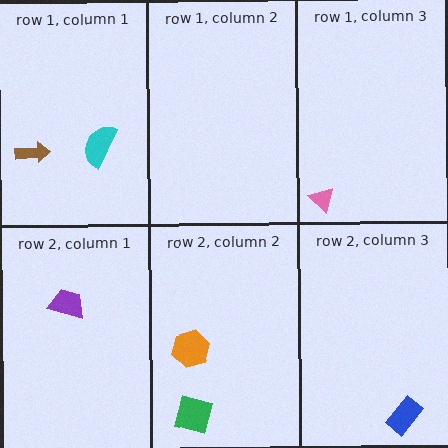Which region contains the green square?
The row 2, column 2 region.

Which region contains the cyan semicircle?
The row 1, column 1 region.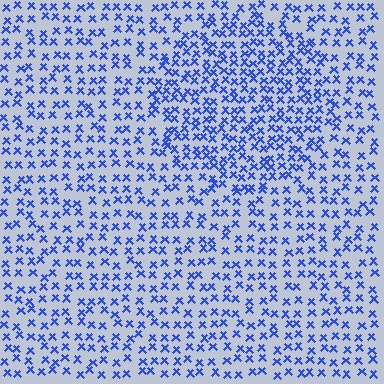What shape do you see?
I see a circle.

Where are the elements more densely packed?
The elements are more densely packed inside the circle boundary.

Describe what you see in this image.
The image contains small blue elements arranged at two different densities. A circle-shaped region is visible where the elements are more densely packed than the surrounding area.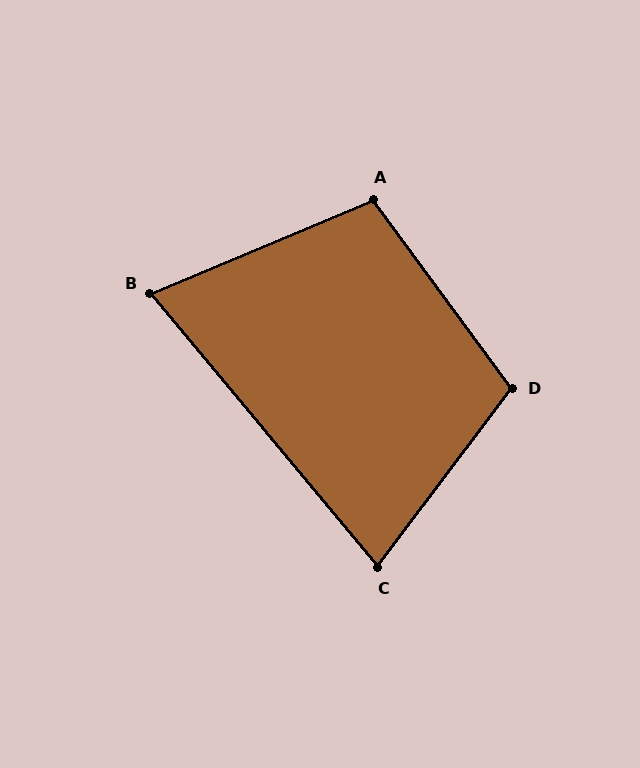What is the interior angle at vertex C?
Approximately 77 degrees (acute).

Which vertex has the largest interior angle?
D, at approximately 107 degrees.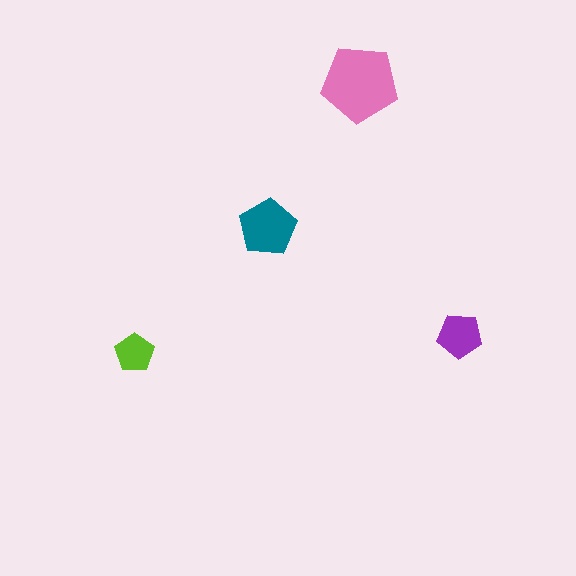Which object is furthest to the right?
The purple pentagon is rightmost.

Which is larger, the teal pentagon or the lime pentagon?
The teal one.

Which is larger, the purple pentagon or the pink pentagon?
The pink one.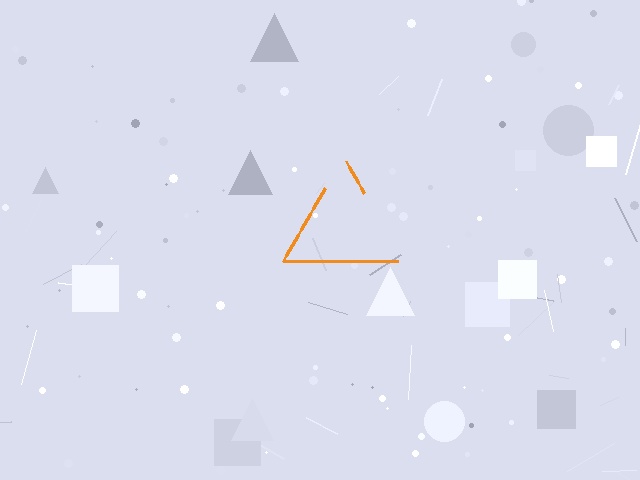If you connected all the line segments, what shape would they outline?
They would outline a triangle.